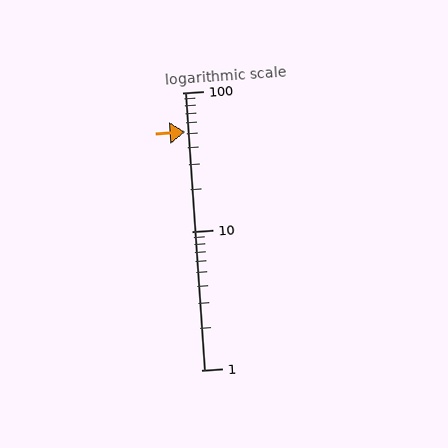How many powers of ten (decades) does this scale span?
The scale spans 2 decades, from 1 to 100.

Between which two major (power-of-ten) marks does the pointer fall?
The pointer is between 10 and 100.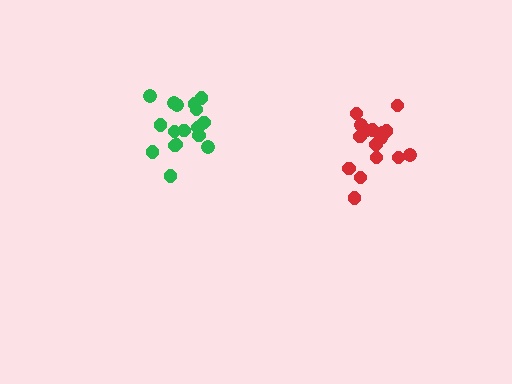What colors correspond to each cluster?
The clusters are colored: green, red.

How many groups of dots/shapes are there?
There are 2 groups.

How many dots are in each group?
Group 1: 17 dots, Group 2: 16 dots (33 total).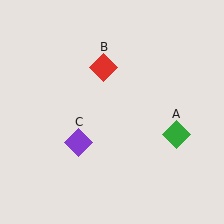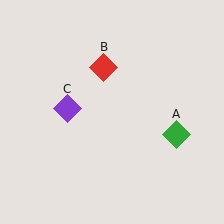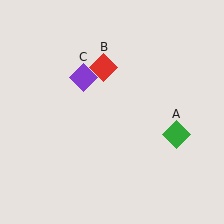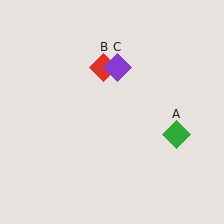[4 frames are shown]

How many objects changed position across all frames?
1 object changed position: purple diamond (object C).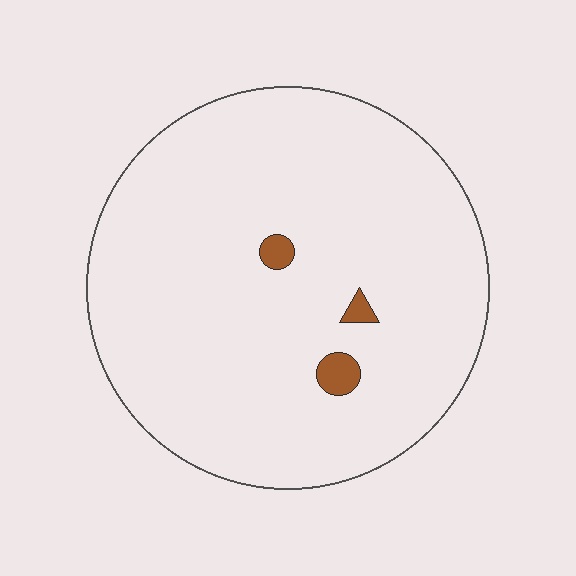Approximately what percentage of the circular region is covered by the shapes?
Approximately 5%.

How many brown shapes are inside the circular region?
3.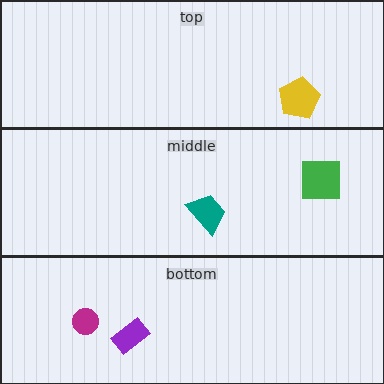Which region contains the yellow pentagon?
The top region.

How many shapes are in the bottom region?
2.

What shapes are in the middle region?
The teal trapezoid, the green square.